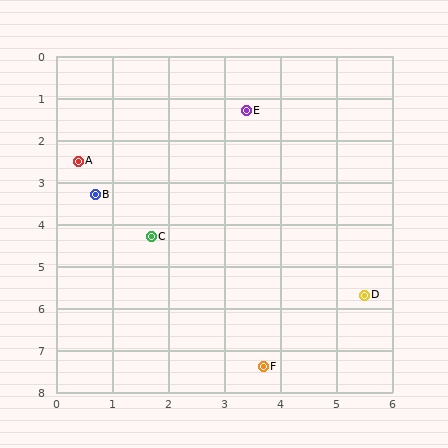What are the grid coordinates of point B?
Point B is at approximately (0.7, 3.3).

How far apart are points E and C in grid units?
Points E and C are about 3.4 grid units apart.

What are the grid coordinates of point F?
Point F is at approximately (3.7, 7.4).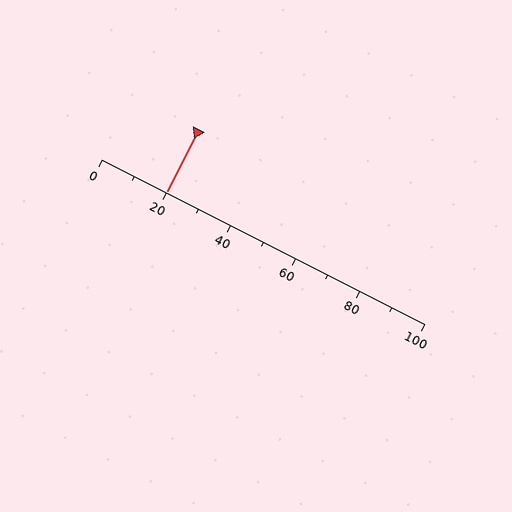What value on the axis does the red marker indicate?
The marker indicates approximately 20.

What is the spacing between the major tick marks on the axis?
The major ticks are spaced 20 apart.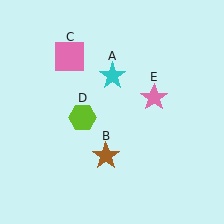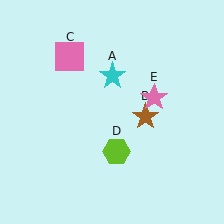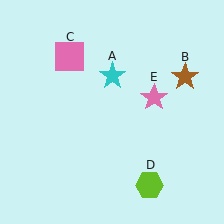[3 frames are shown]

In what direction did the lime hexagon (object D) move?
The lime hexagon (object D) moved down and to the right.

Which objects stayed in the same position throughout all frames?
Cyan star (object A) and pink square (object C) and pink star (object E) remained stationary.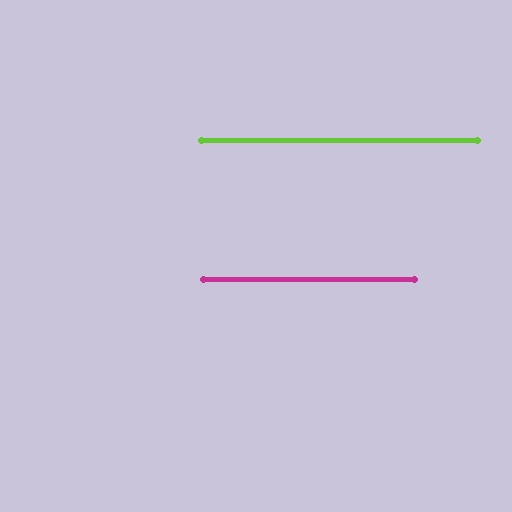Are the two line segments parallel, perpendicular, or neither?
Parallel — their directions differ by only 0.1°.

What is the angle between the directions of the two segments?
Approximately 0 degrees.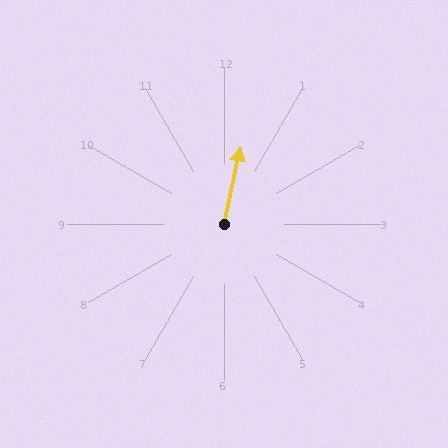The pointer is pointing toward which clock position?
Roughly 12 o'clock.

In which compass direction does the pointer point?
North.